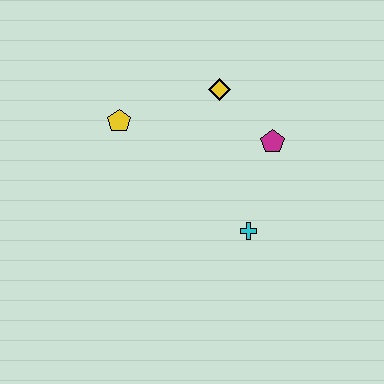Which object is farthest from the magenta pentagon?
The yellow pentagon is farthest from the magenta pentagon.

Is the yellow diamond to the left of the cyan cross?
Yes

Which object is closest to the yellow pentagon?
The yellow diamond is closest to the yellow pentagon.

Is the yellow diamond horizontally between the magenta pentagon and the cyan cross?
No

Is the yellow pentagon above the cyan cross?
Yes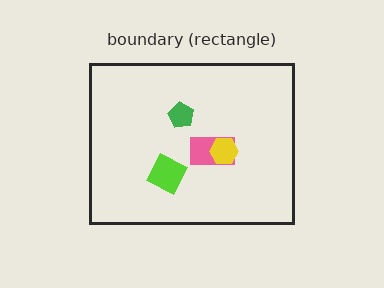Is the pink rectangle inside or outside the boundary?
Inside.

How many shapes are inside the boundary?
4 inside, 0 outside.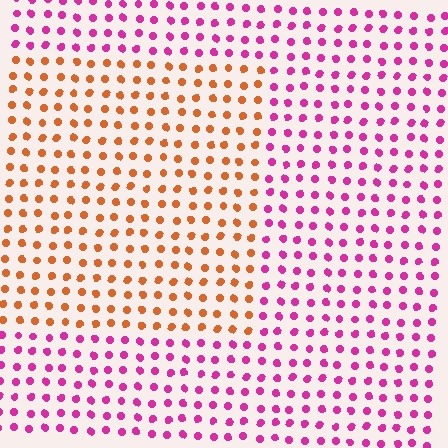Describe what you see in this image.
The image is filled with small magenta elements in a uniform arrangement. A rectangle-shaped region is visible where the elements are tinted to a slightly different hue, forming a subtle color boundary.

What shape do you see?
I see a rectangle.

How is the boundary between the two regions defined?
The boundary is defined purely by a slight shift in hue (about 63 degrees). Spacing, size, and orientation are identical on both sides.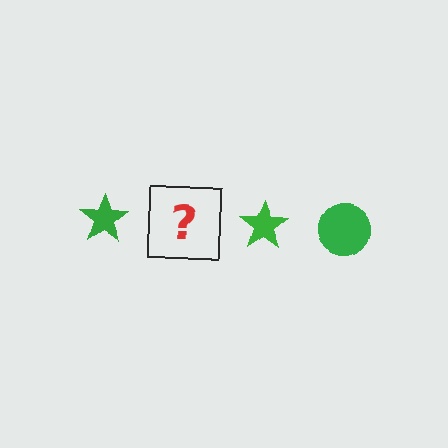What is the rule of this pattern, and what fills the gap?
The rule is that the pattern cycles through star, circle shapes in green. The gap should be filled with a green circle.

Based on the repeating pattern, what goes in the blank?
The blank should be a green circle.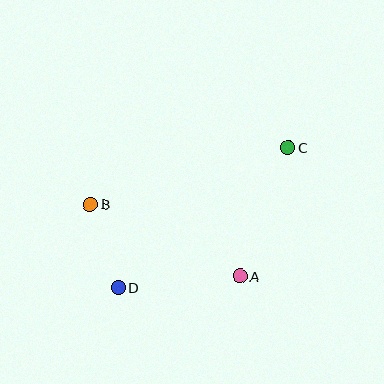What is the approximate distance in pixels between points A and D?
The distance between A and D is approximately 122 pixels.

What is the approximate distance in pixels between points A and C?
The distance between A and C is approximately 137 pixels.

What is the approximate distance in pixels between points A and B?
The distance between A and B is approximately 166 pixels.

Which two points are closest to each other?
Points B and D are closest to each other.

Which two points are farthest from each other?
Points C and D are farthest from each other.